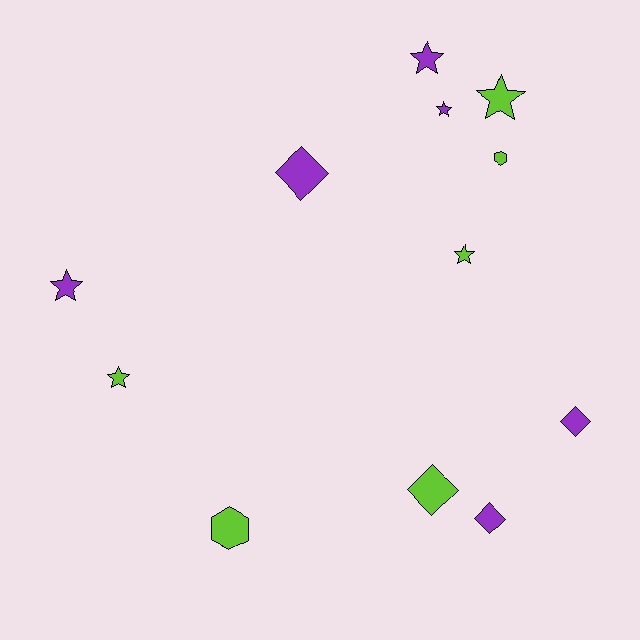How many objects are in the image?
There are 12 objects.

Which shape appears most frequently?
Star, with 6 objects.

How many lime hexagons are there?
There are 2 lime hexagons.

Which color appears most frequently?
Purple, with 6 objects.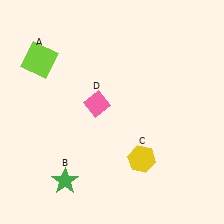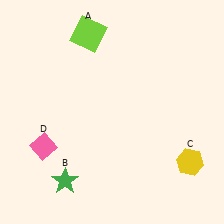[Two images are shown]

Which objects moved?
The objects that moved are: the lime square (A), the yellow hexagon (C), the pink diamond (D).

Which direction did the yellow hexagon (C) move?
The yellow hexagon (C) moved right.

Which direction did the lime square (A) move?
The lime square (A) moved right.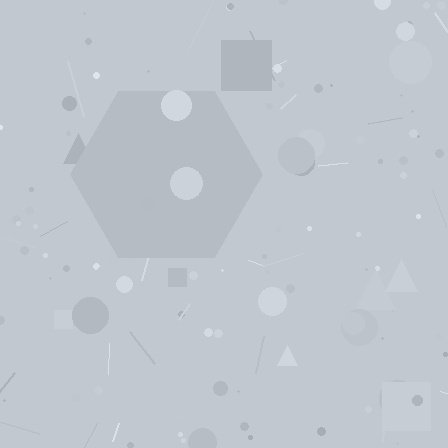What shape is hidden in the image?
A hexagon is hidden in the image.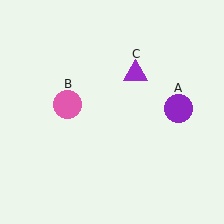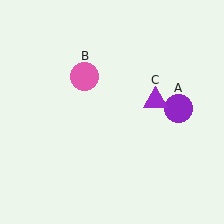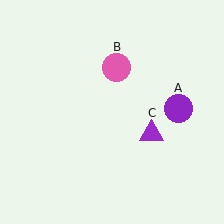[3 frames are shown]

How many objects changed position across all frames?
2 objects changed position: pink circle (object B), purple triangle (object C).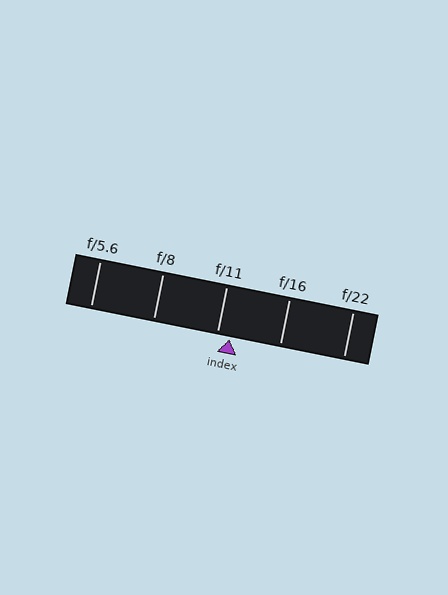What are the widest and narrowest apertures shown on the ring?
The widest aperture shown is f/5.6 and the narrowest is f/22.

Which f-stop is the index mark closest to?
The index mark is closest to f/11.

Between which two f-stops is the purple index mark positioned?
The index mark is between f/11 and f/16.